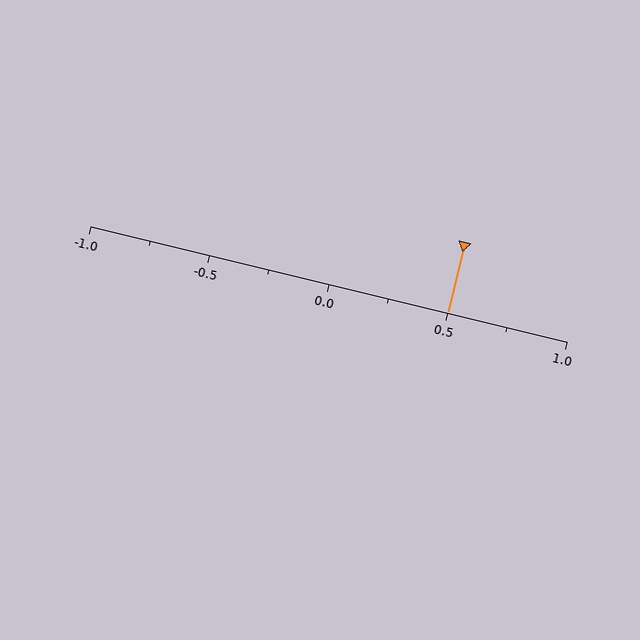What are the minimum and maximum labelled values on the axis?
The axis runs from -1.0 to 1.0.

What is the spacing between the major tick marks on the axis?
The major ticks are spaced 0.5 apart.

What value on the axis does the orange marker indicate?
The marker indicates approximately 0.5.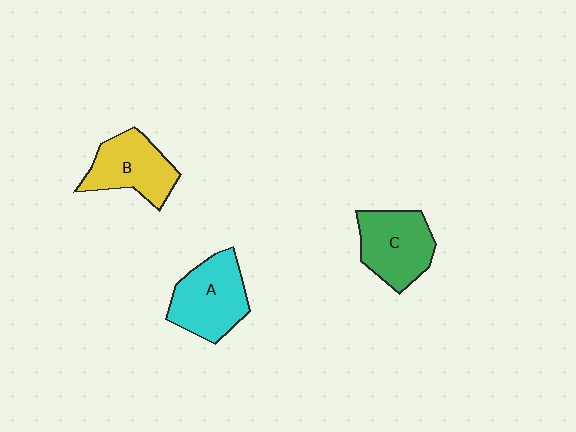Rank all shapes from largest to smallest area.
From largest to smallest: A (cyan), C (green), B (yellow).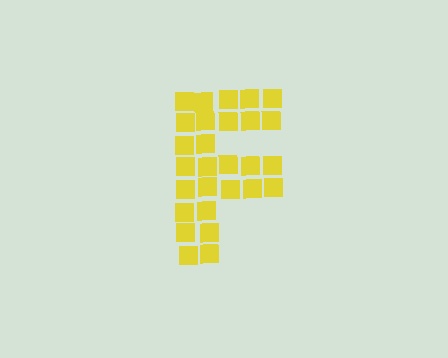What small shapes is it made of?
It is made of small squares.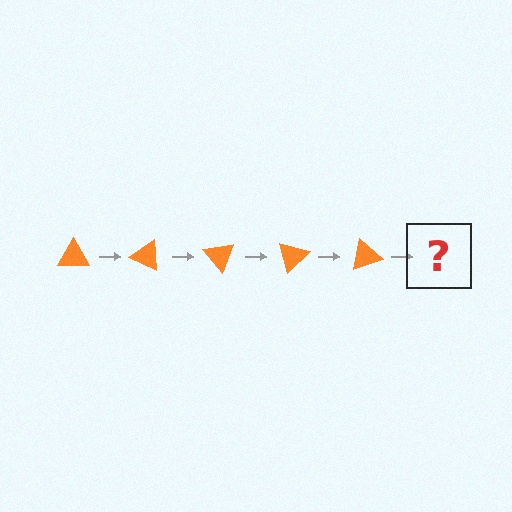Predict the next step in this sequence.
The next step is an orange triangle rotated 125 degrees.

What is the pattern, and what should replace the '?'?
The pattern is that the triangle rotates 25 degrees each step. The '?' should be an orange triangle rotated 125 degrees.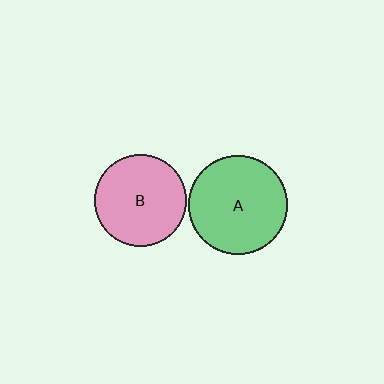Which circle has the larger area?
Circle A (green).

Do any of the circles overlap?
No, none of the circles overlap.